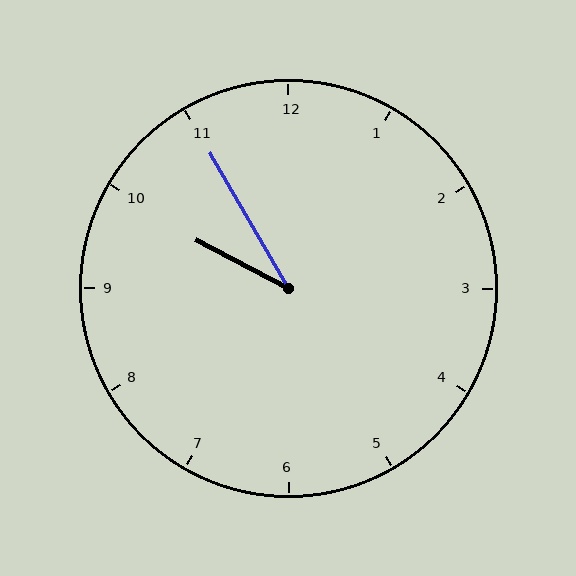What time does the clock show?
9:55.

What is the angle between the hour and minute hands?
Approximately 32 degrees.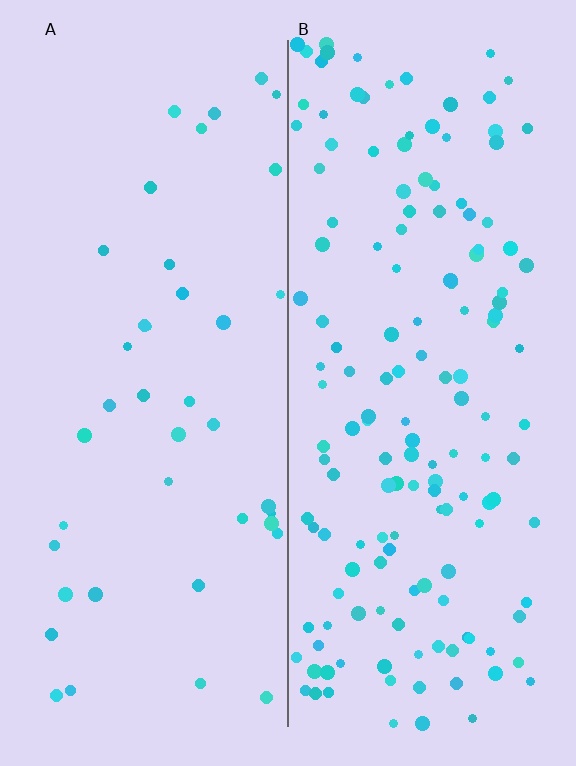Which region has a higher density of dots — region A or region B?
B (the right).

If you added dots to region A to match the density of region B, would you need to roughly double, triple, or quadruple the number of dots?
Approximately quadruple.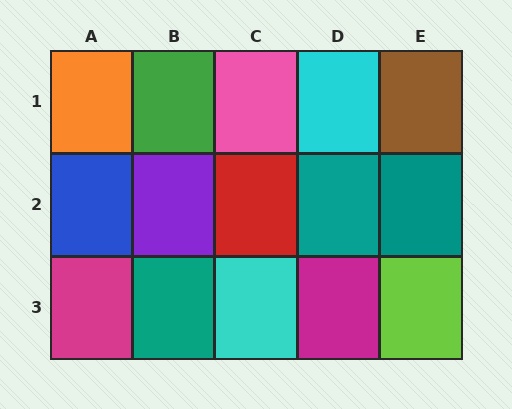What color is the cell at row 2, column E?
Teal.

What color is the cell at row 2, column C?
Red.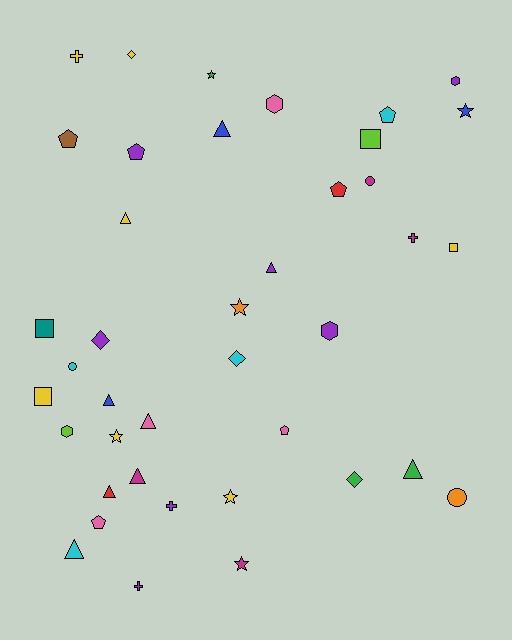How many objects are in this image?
There are 40 objects.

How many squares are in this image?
There are 4 squares.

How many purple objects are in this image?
There are 7 purple objects.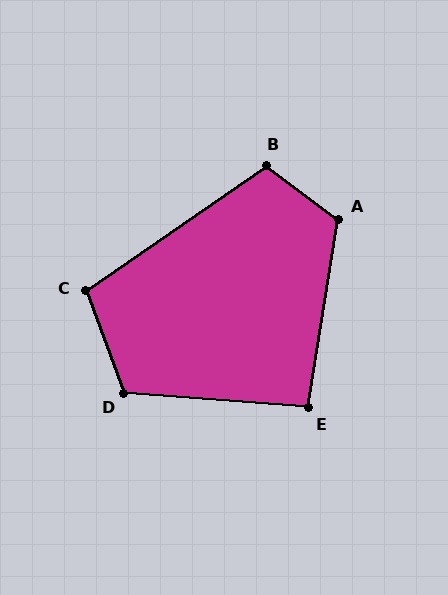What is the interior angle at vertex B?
Approximately 109 degrees (obtuse).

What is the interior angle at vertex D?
Approximately 115 degrees (obtuse).